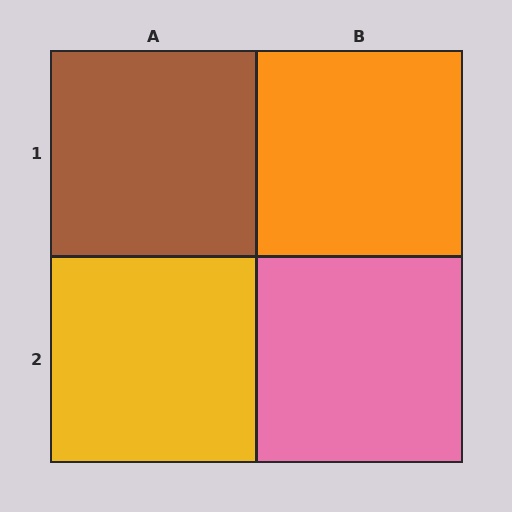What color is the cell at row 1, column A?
Brown.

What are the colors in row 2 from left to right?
Yellow, pink.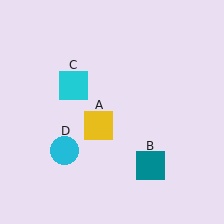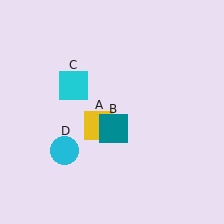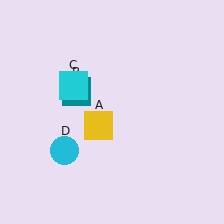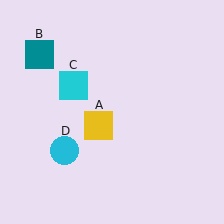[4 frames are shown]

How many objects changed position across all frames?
1 object changed position: teal square (object B).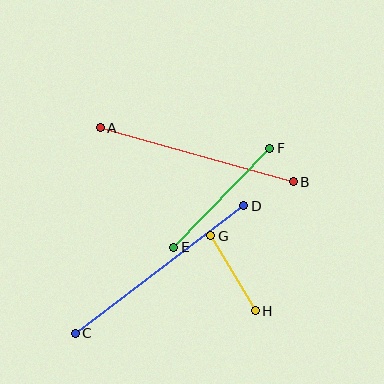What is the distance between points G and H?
The distance is approximately 87 pixels.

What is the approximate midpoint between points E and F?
The midpoint is at approximately (222, 198) pixels.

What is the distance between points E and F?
The distance is approximately 138 pixels.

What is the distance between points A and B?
The distance is approximately 201 pixels.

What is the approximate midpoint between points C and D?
The midpoint is at approximately (160, 269) pixels.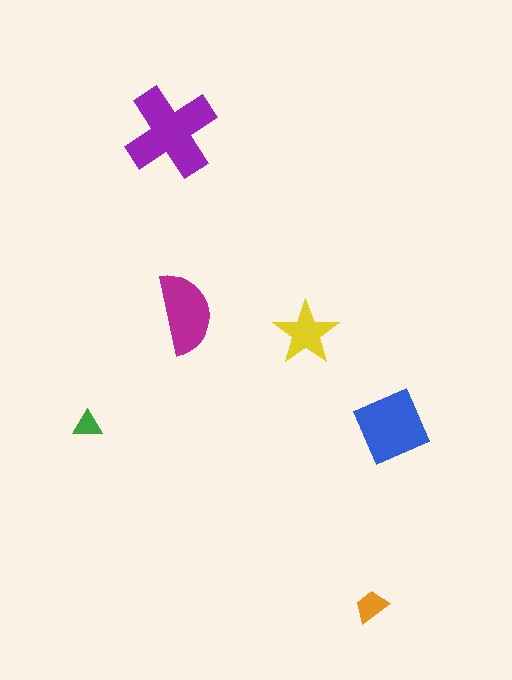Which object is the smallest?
The green triangle.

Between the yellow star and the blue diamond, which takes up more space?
The blue diamond.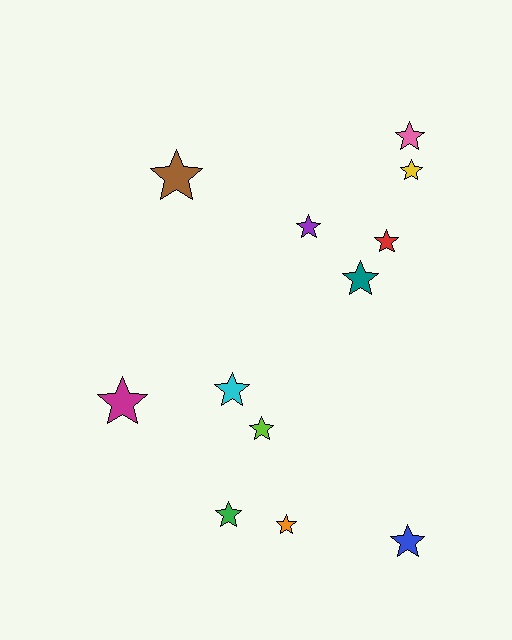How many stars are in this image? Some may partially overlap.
There are 12 stars.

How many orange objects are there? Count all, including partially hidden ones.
There is 1 orange object.